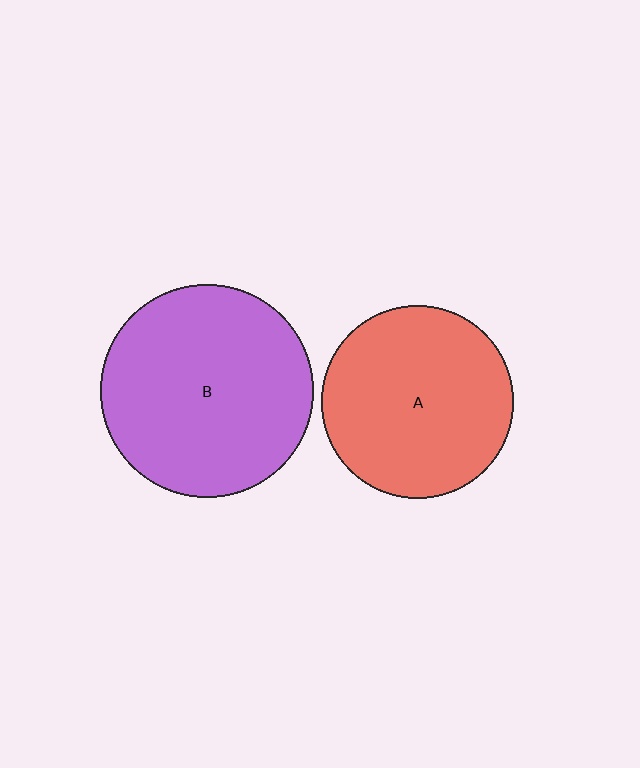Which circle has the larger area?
Circle B (purple).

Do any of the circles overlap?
No, none of the circles overlap.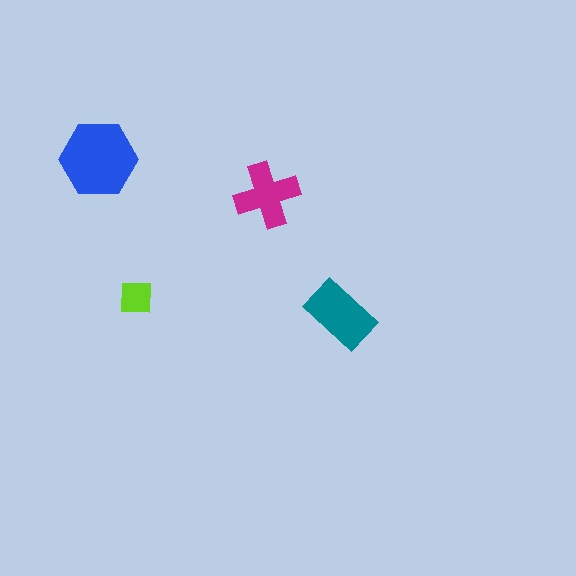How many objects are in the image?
There are 4 objects in the image.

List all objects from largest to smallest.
The blue hexagon, the teal rectangle, the magenta cross, the lime square.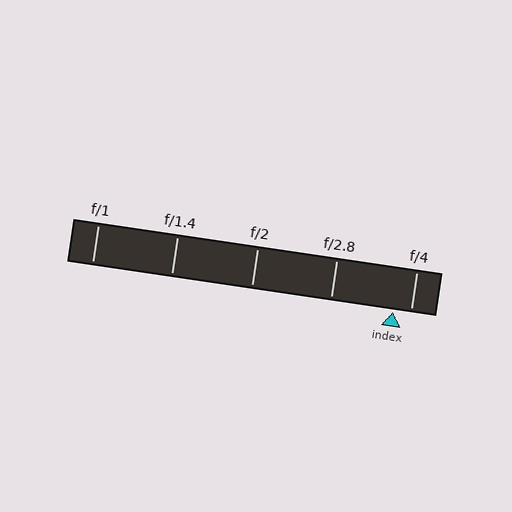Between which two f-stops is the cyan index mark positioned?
The index mark is between f/2.8 and f/4.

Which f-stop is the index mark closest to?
The index mark is closest to f/4.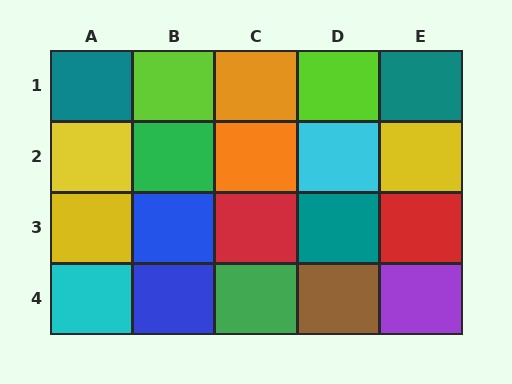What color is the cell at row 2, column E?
Yellow.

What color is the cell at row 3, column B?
Blue.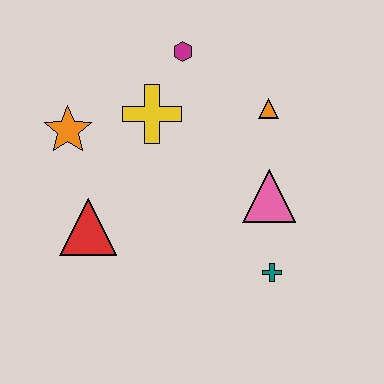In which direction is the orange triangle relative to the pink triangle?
The orange triangle is above the pink triangle.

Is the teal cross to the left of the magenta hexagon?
No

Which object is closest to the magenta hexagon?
The yellow cross is closest to the magenta hexagon.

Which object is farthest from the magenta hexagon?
The teal cross is farthest from the magenta hexagon.